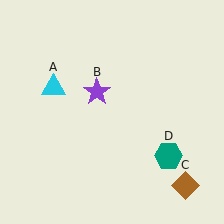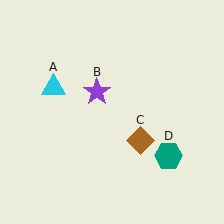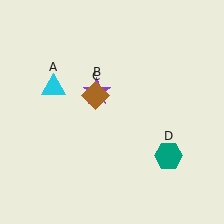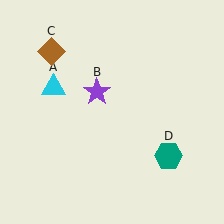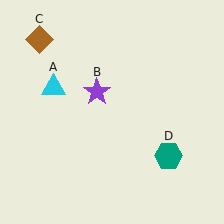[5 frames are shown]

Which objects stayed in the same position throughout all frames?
Cyan triangle (object A) and purple star (object B) and teal hexagon (object D) remained stationary.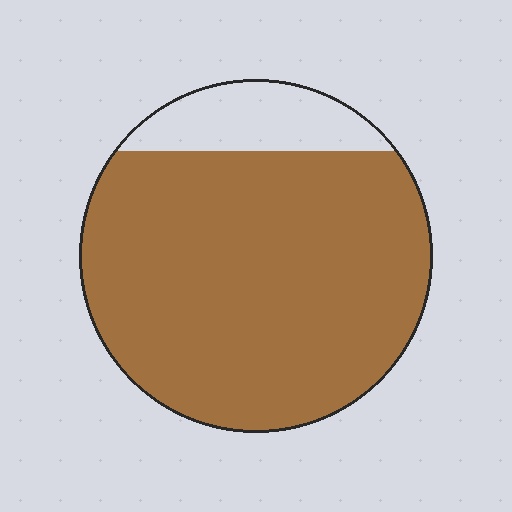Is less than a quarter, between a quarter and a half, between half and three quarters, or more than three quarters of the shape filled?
More than three quarters.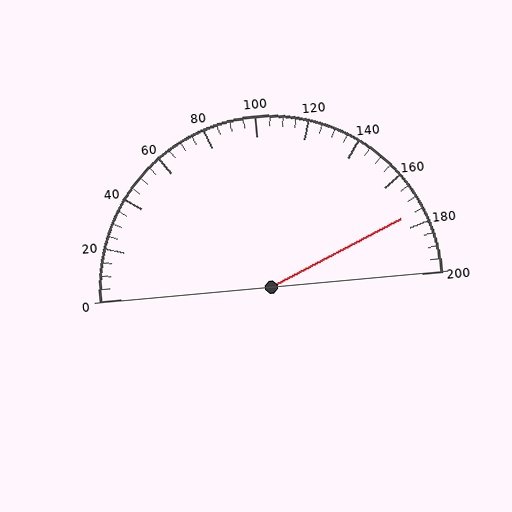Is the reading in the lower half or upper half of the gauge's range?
The reading is in the upper half of the range (0 to 200).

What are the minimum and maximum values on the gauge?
The gauge ranges from 0 to 200.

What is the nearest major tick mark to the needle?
The nearest major tick mark is 180.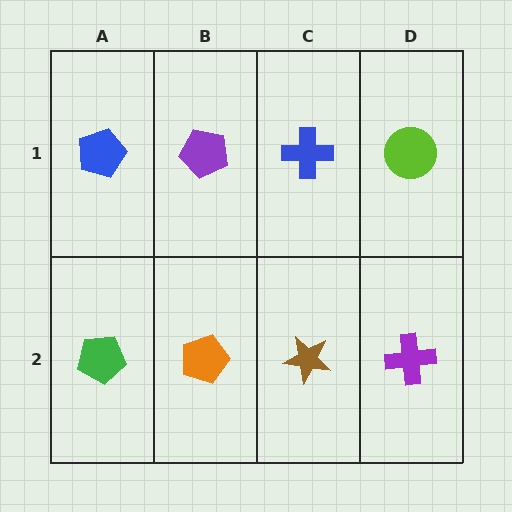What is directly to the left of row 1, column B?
A blue pentagon.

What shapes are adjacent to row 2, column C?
A blue cross (row 1, column C), an orange pentagon (row 2, column B), a purple cross (row 2, column D).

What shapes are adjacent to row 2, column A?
A blue pentagon (row 1, column A), an orange pentagon (row 2, column B).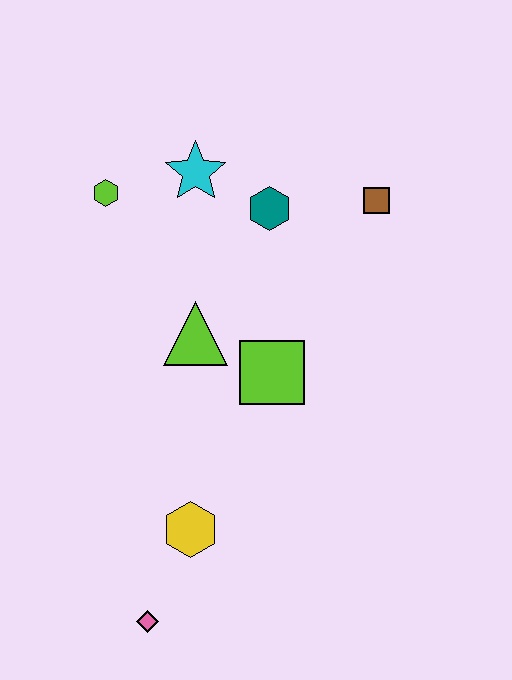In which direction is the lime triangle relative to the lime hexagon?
The lime triangle is below the lime hexagon.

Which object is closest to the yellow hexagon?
The pink diamond is closest to the yellow hexagon.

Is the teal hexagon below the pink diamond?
No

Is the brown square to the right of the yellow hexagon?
Yes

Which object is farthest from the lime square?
The pink diamond is farthest from the lime square.